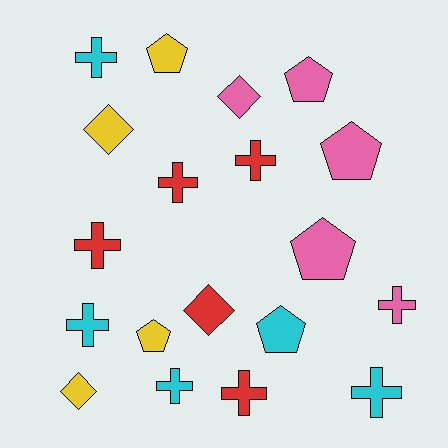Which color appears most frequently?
Pink, with 5 objects.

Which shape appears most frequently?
Cross, with 9 objects.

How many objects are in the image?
There are 19 objects.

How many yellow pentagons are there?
There are 2 yellow pentagons.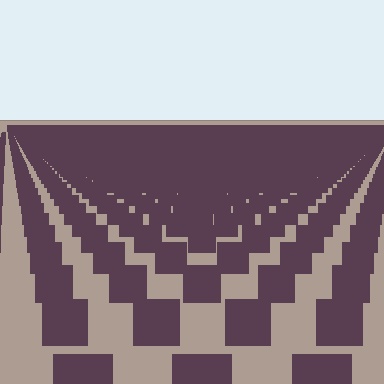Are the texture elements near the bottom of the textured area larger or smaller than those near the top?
Larger. Near the bottom, elements are closer to the viewer and appear at a bigger on-screen size.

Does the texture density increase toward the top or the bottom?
Density increases toward the top.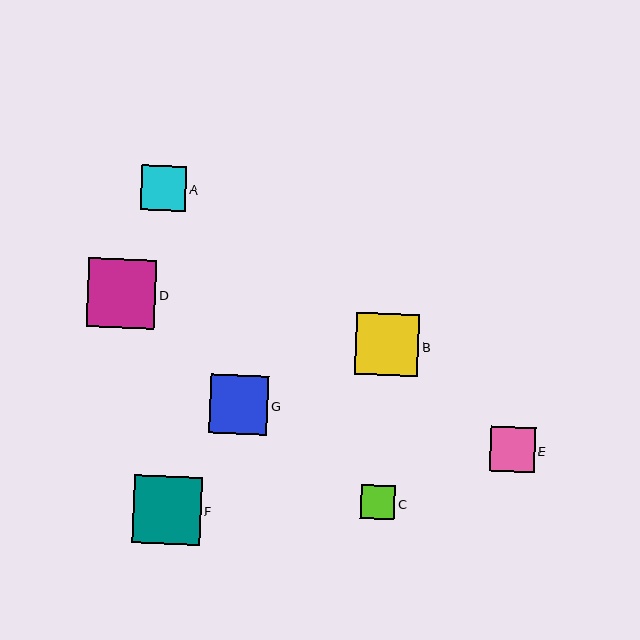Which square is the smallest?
Square C is the smallest with a size of approximately 34 pixels.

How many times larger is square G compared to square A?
Square G is approximately 1.3 times the size of square A.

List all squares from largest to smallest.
From largest to smallest: D, F, B, G, E, A, C.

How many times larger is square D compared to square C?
Square D is approximately 2.0 times the size of square C.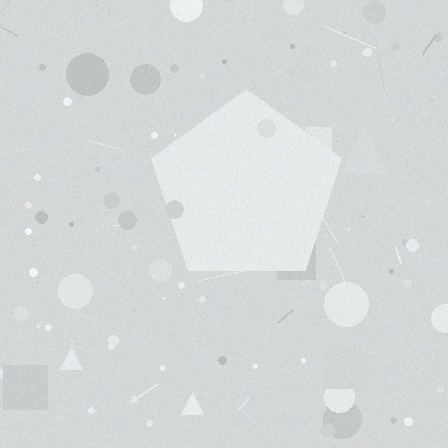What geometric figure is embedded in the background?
A pentagon is embedded in the background.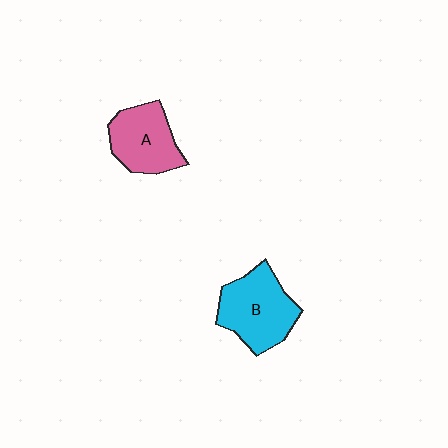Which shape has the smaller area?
Shape A (pink).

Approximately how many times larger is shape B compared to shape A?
Approximately 1.2 times.